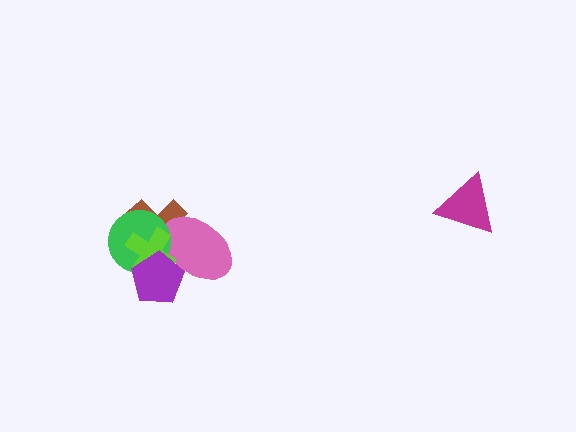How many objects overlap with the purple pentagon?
5 objects overlap with the purple pentagon.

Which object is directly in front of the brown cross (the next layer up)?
The pink ellipse is directly in front of the brown cross.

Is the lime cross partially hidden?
Yes, it is partially covered by another shape.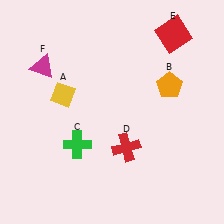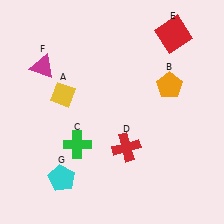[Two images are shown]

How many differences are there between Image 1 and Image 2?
There is 1 difference between the two images.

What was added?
A cyan pentagon (G) was added in Image 2.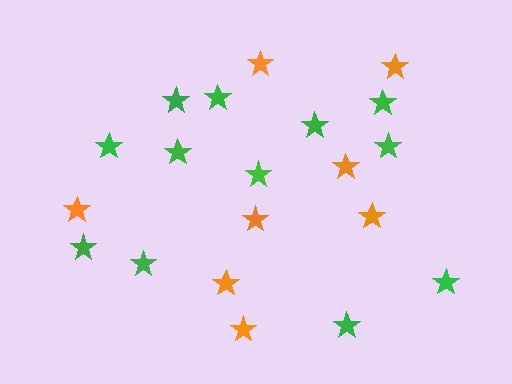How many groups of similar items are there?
There are 2 groups: one group of green stars (12) and one group of orange stars (8).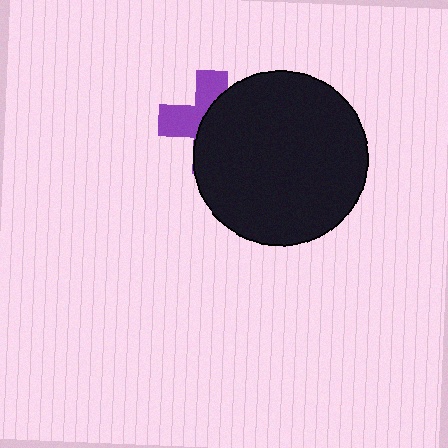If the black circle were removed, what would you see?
You would see the complete purple cross.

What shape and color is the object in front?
The object in front is a black circle.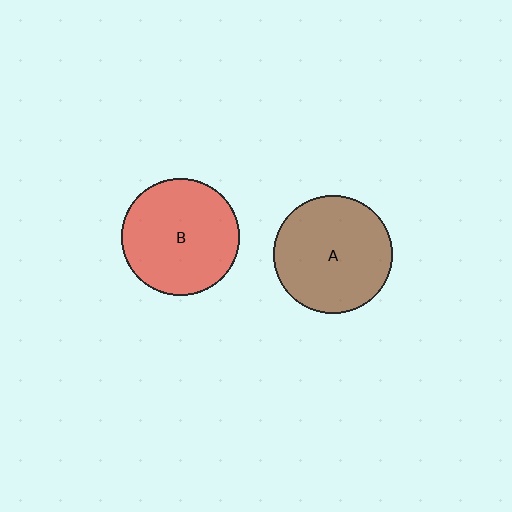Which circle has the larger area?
Circle A (brown).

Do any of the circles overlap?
No, none of the circles overlap.